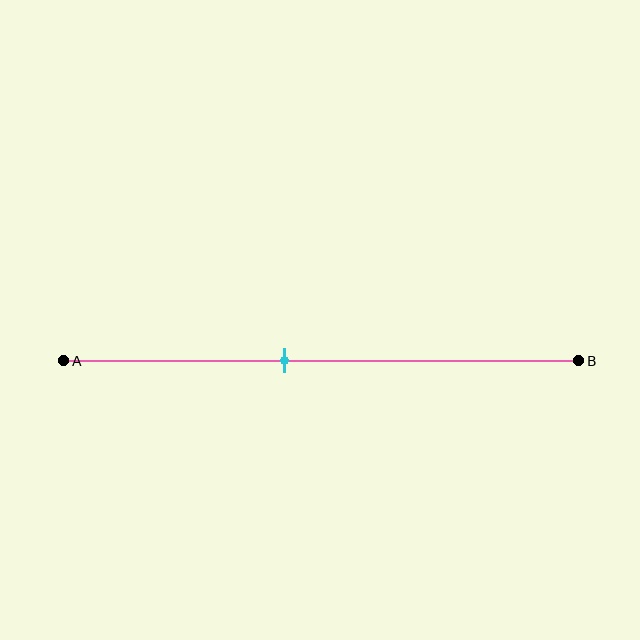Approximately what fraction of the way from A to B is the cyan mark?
The cyan mark is approximately 45% of the way from A to B.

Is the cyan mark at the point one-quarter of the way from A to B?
No, the mark is at about 45% from A, not at the 25% one-quarter point.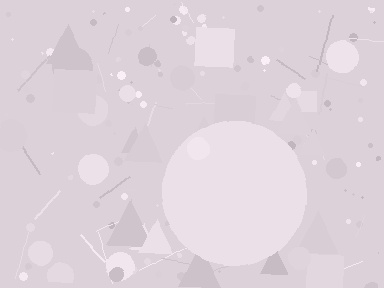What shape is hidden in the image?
A circle is hidden in the image.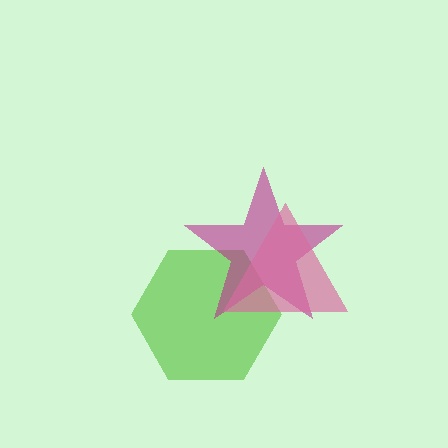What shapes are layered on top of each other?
The layered shapes are: a lime hexagon, a magenta star, a pink triangle.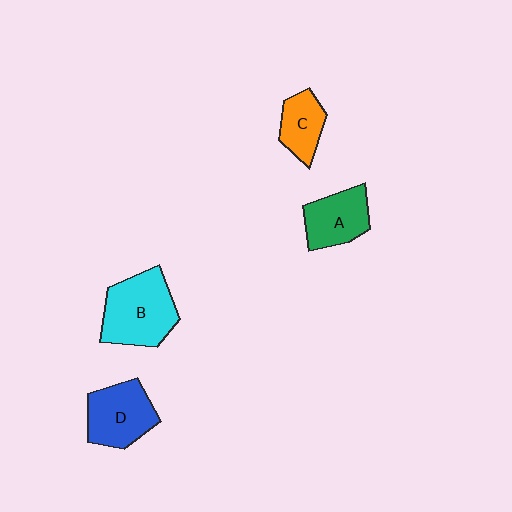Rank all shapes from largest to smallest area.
From largest to smallest: B (cyan), D (blue), A (green), C (orange).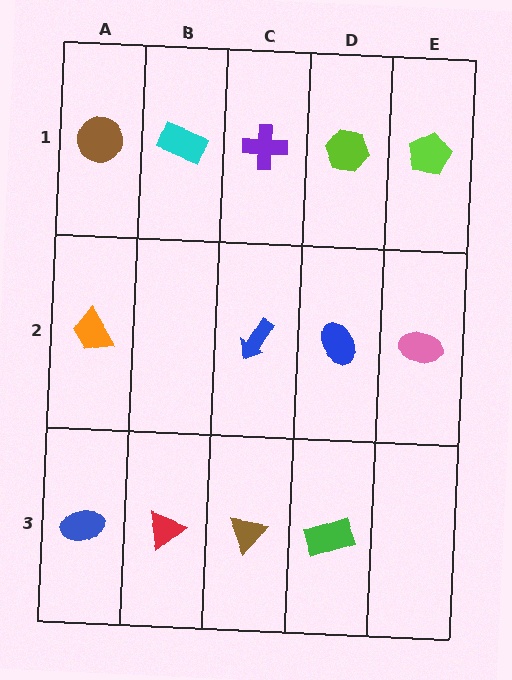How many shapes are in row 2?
4 shapes.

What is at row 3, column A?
A blue ellipse.